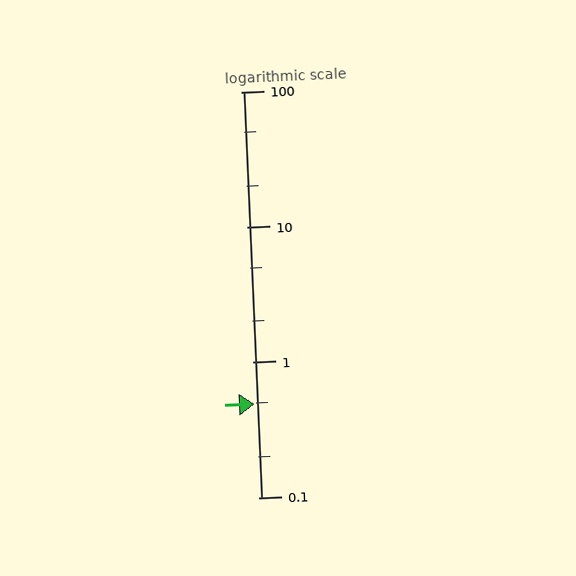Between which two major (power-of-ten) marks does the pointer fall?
The pointer is between 0.1 and 1.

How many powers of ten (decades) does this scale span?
The scale spans 3 decades, from 0.1 to 100.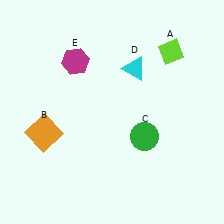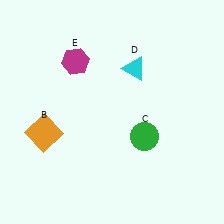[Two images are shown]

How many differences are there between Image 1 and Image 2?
There is 1 difference between the two images.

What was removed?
The lime diamond (A) was removed in Image 2.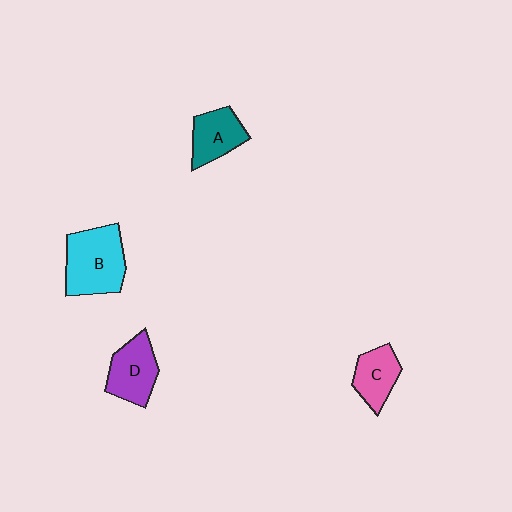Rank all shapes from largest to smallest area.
From largest to smallest: B (cyan), D (purple), A (teal), C (pink).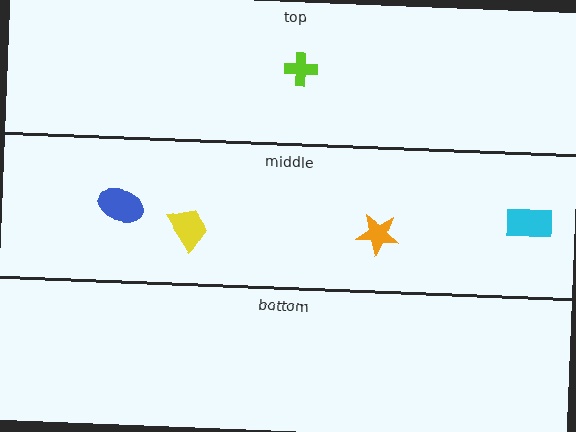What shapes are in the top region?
The lime cross.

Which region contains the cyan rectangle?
The middle region.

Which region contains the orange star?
The middle region.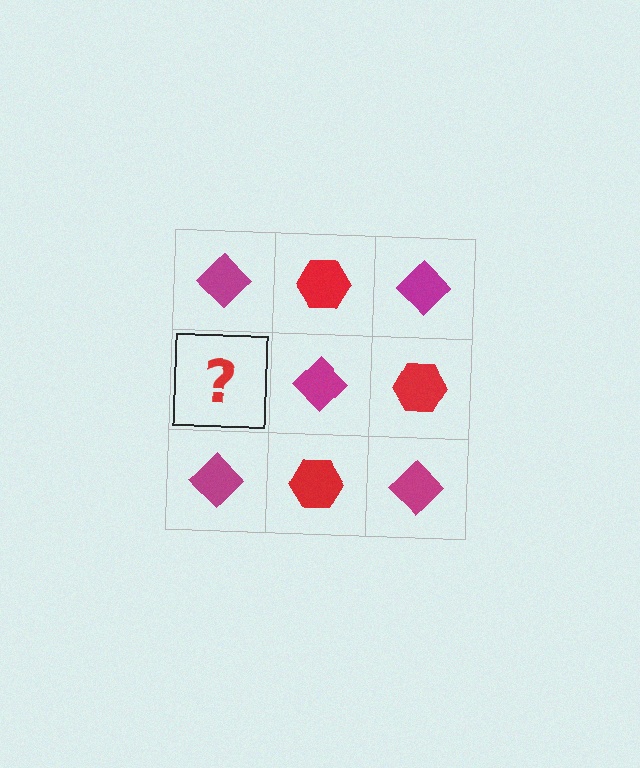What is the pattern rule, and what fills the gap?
The rule is that it alternates magenta diamond and red hexagon in a checkerboard pattern. The gap should be filled with a red hexagon.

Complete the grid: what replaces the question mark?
The question mark should be replaced with a red hexagon.